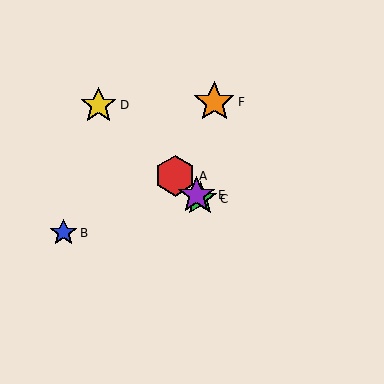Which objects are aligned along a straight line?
Objects A, C, D, E are aligned along a straight line.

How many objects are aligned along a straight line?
4 objects (A, C, D, E) are aligned along a straight line.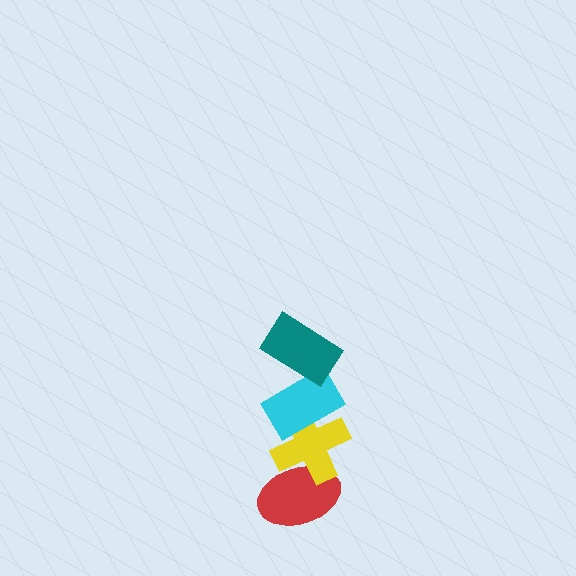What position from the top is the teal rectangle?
The teal rectangle is 1st from the top.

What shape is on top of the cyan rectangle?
The teal rectangle is on top of the cyan rectangle.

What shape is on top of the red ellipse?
The yellow cross is on top of the red ellipse.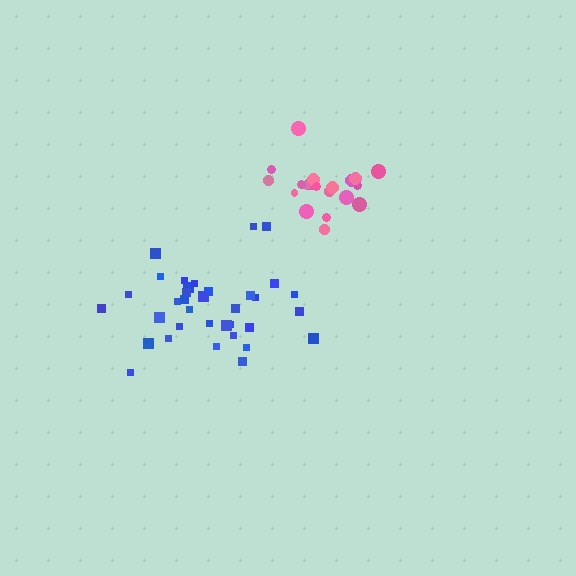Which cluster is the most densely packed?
Pink.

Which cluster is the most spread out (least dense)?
Blue.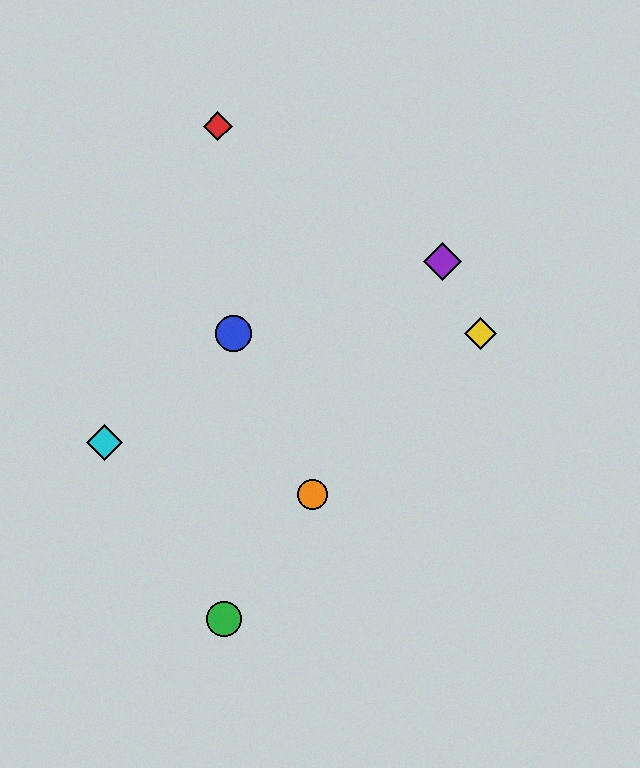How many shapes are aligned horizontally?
2 shapes (the blue circle, the yellow diamond) are aligned horizontally.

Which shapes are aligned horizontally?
The blue circle, the yellow diamond are aligned horizontally.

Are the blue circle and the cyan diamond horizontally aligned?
No, the blue circle is at y≈334 and the cyan diamond is at y≈443.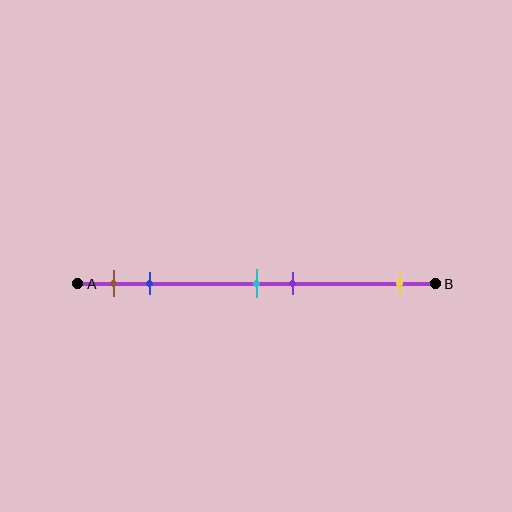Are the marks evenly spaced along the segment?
No, the marks are not evenly spaced.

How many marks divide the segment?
There are 5 marks dividing the segment.